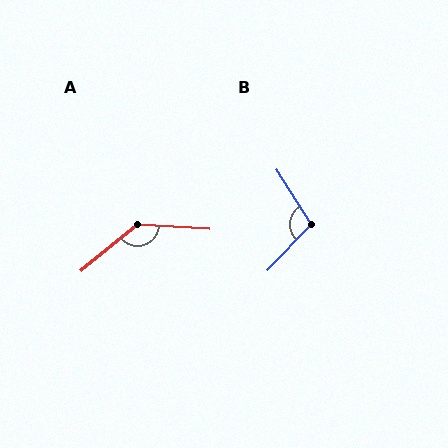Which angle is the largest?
A, at approximately 137 degrees.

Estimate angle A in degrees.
Approximately 137 degrees.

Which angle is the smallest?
B, at approximately 104 degrees.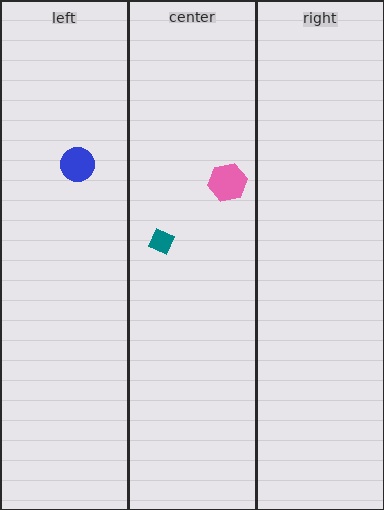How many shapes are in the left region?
1.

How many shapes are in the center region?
2.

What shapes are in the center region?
The pink hexagon, the teal diamond.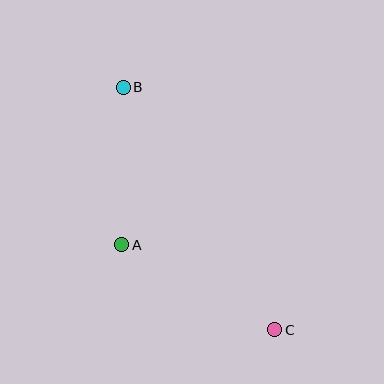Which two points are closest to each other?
Points A and B are closest to each other.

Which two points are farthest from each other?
Points B and C are farthest from each other.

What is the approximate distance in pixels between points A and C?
The distance between A and C is approximately 175 pixels.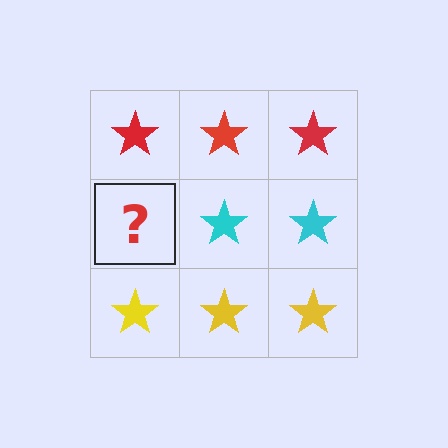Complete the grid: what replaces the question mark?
The question mark should be replaced with a cyan star.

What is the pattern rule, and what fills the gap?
The rule is that each row has a consistent color. The gap should be filled with a cyan star.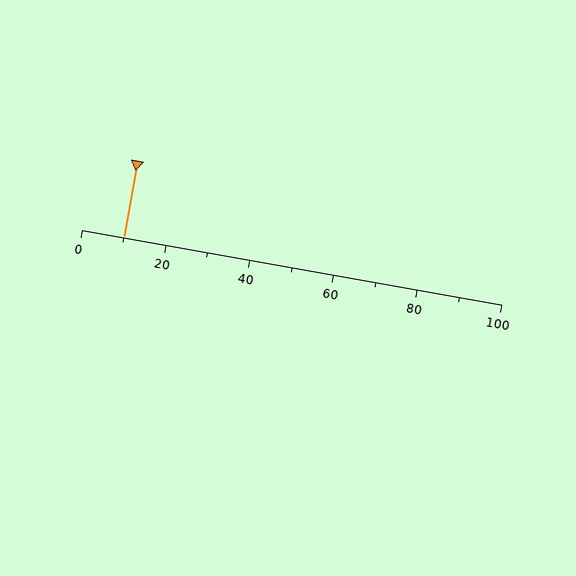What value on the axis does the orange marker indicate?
The marker indicates approximately 10.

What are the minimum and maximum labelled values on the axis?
The axis runs from 0 to 100.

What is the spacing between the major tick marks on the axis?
The major ticks are spaced 20 apart.